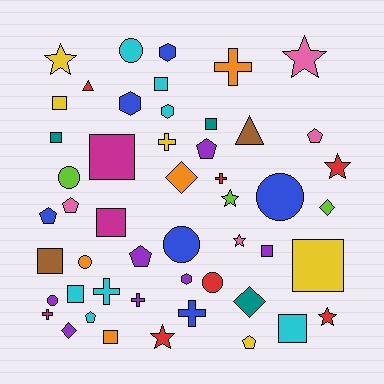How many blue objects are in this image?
There are 6 blue objects.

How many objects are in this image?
There are 50 objects.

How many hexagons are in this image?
There are 4 hexagons.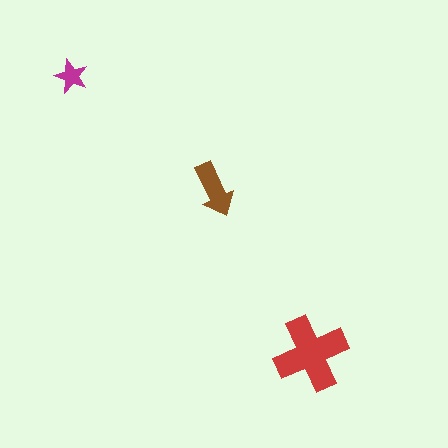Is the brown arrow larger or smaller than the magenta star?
Larger.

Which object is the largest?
The red cross.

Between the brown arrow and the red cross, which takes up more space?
The red cross.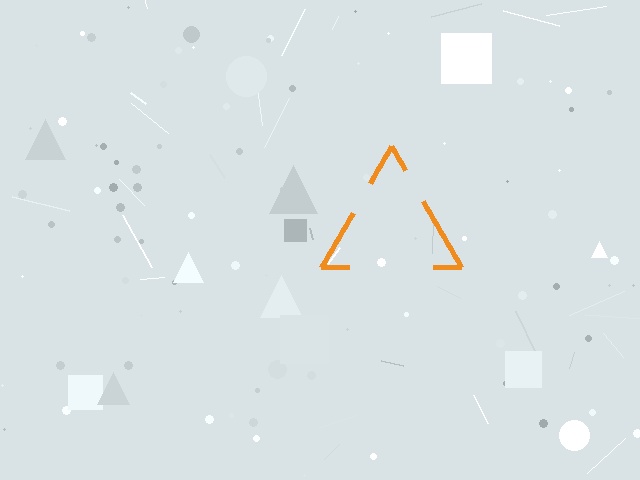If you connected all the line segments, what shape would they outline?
They would outline a triangle.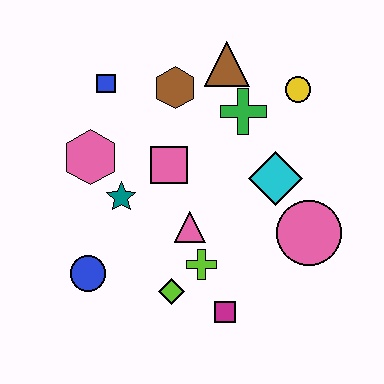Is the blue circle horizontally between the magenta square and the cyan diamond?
No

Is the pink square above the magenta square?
Yes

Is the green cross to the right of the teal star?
Yes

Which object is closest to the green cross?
The brown triangle is closest to the green cross.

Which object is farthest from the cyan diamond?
The blue circle is farthest from the cyan diamond.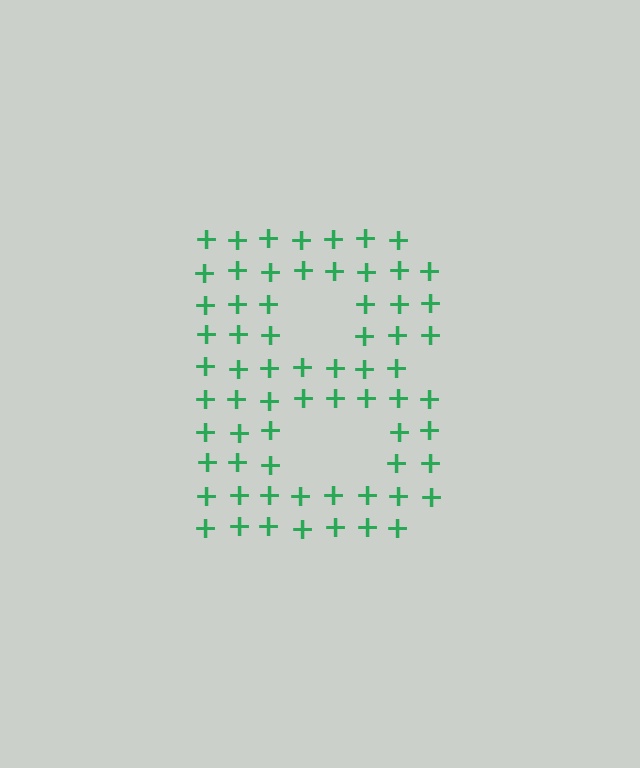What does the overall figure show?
The overall figure shows the letter B.